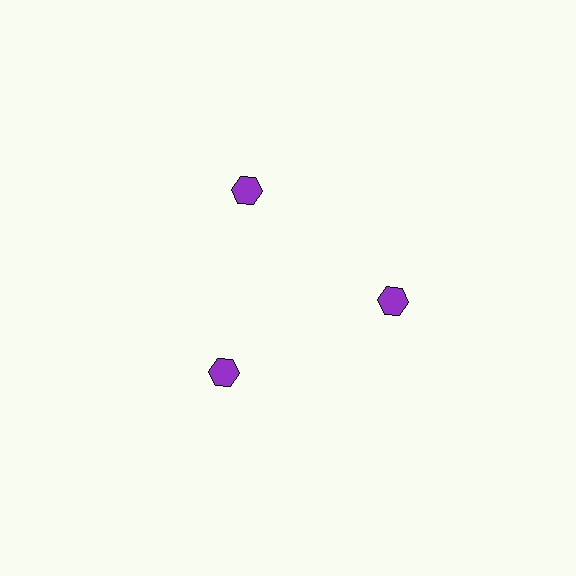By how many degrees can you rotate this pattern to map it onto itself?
The pattern maps onto itself every 120 degrees of rotation.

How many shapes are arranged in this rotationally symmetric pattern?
There are 3 shapes, arranged in 3 groups of 1.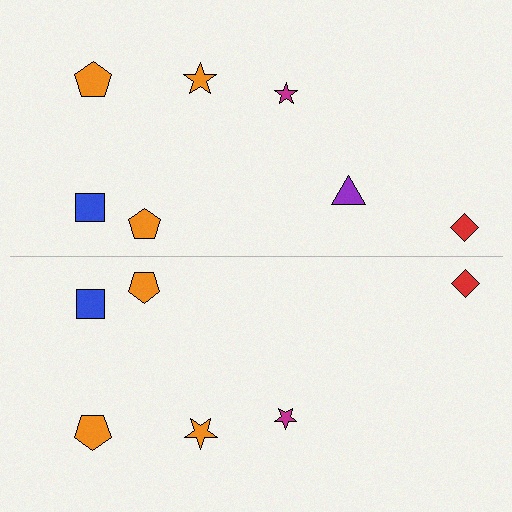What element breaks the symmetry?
A purple triangle is missing from the bottom side.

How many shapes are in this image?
There are 13 shapes in this image.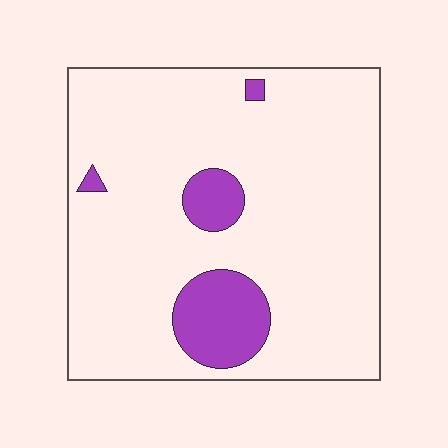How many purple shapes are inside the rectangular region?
4.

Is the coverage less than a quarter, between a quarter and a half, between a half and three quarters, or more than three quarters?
Less than a quarter.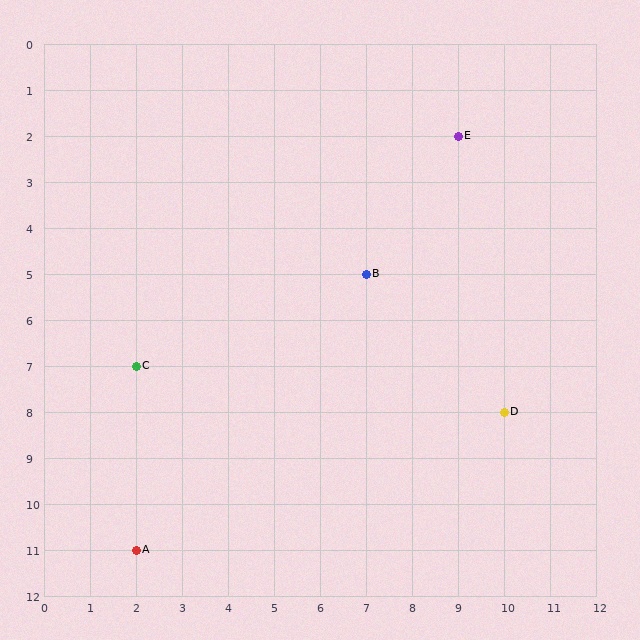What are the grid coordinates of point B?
Point B is at grid coordinates (7, 5).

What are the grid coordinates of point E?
Point E is at grid coordinates (9, 2).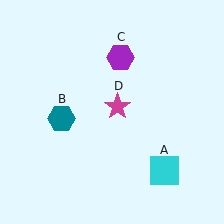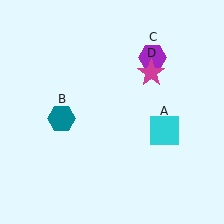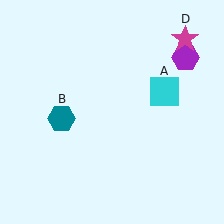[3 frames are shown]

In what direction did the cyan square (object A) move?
The cyan square (object A) moved up.